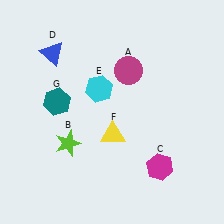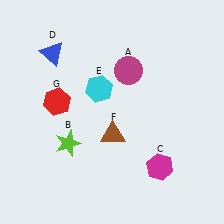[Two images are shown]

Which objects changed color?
F changed from yellow to brown. G changed from teal to red.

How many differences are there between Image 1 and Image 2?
There are 2 differences between the two images.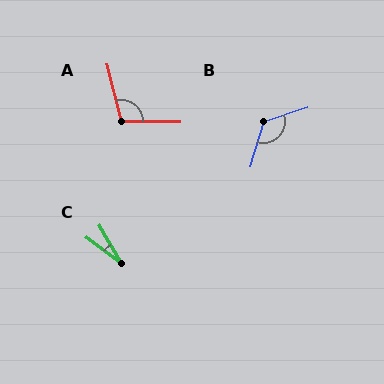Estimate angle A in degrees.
Approximately 104 degrees.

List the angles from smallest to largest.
C (23°), A (104°), B (125°).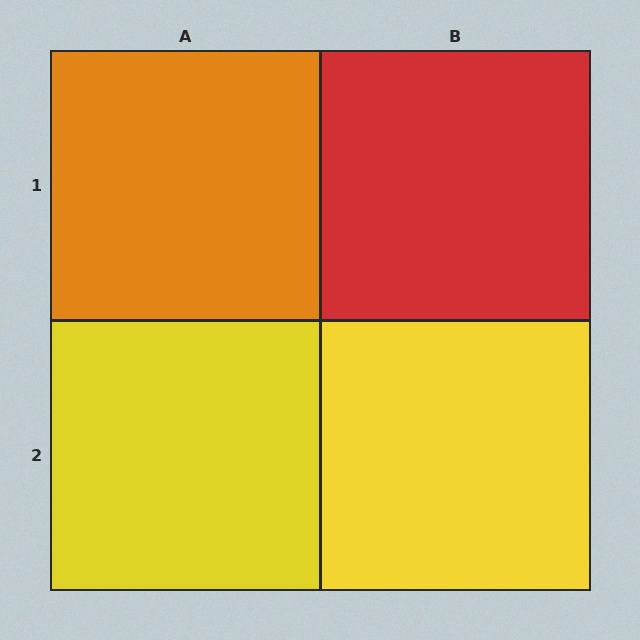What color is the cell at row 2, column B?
Yellow.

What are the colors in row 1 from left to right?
Orange, red.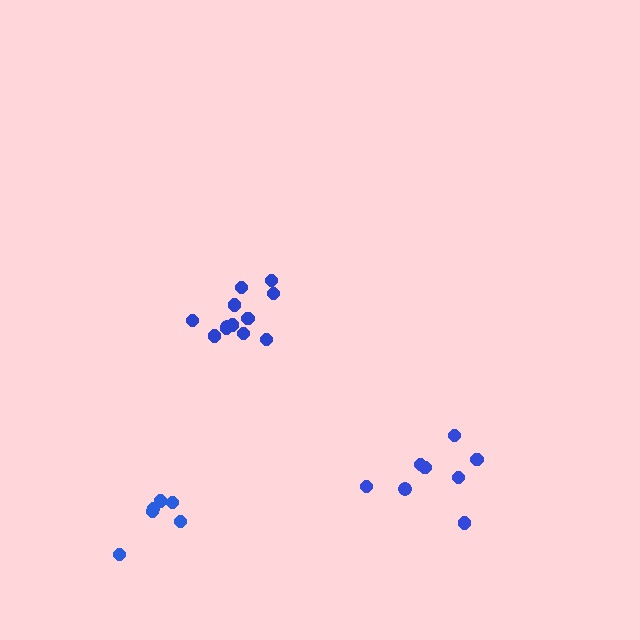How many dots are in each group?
Group 1: 8 dots, Group 2: 12 dots, Group 3: 6 dots (26 total).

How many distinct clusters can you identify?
There are 3 distinct clusters.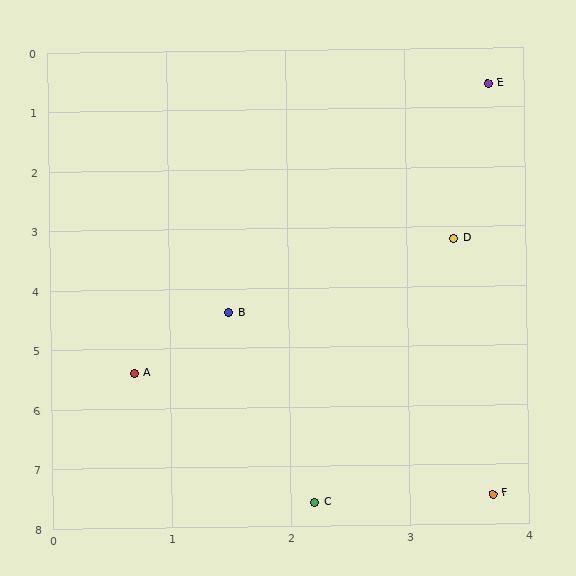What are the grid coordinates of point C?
Point C is at approximately (2.2, 7.6).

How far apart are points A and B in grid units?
Points A and B are about 1.3 grid units apart.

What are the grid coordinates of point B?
Point B is at approximately (1.5, 4.4).